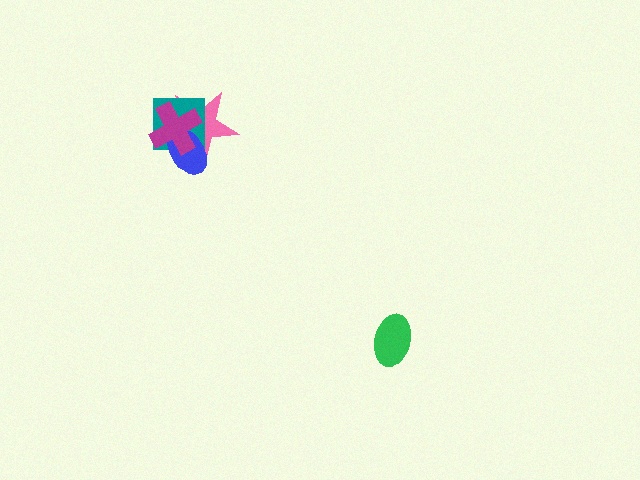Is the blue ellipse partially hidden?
Yes, it is partially covered by another shape.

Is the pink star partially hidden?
Yes, it is partially covered by another shape.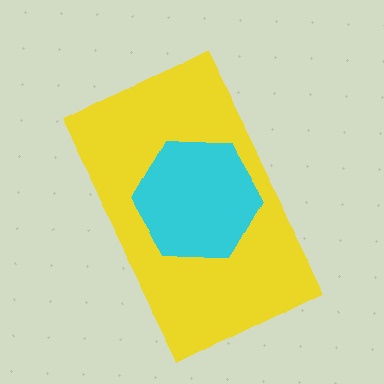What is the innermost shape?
The cyan hexagon.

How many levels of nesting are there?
2.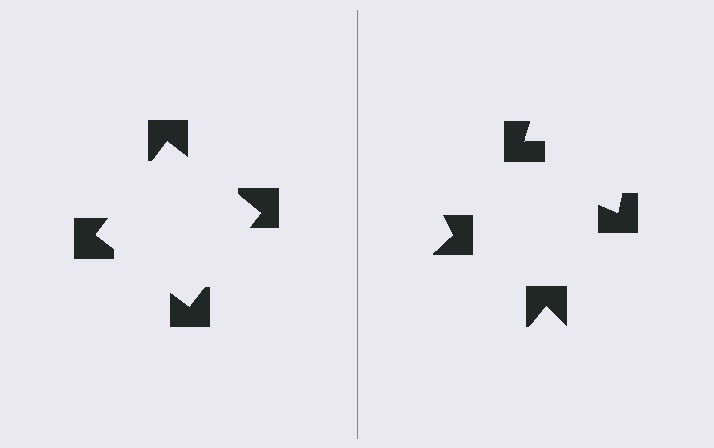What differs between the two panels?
The notched squares are positioned identically on both sides; only the wedge orientations differ. On the left they align to a square; on the right they are misaligned.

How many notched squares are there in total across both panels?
8 — 4 on each side.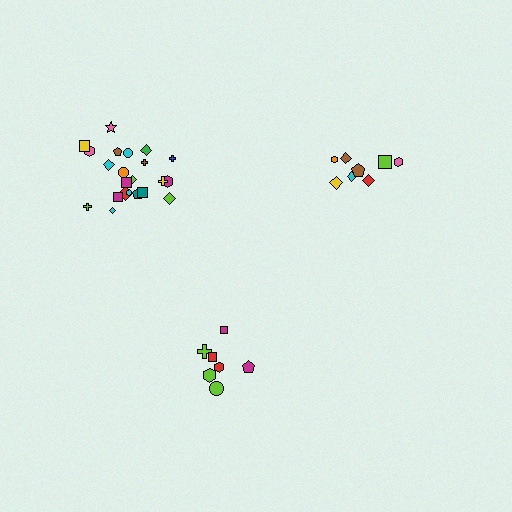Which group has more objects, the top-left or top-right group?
The top-left group.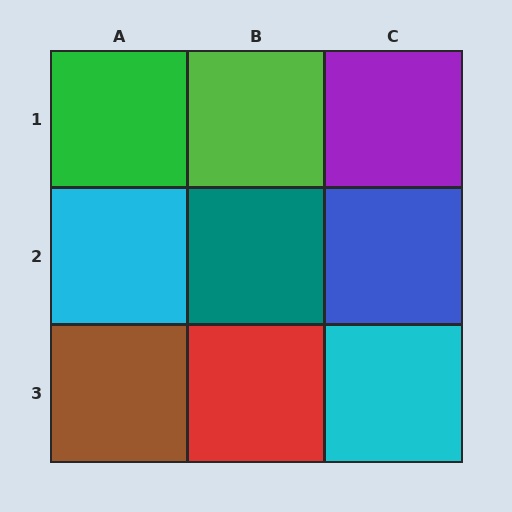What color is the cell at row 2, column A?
Cyan.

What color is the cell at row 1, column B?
Lime.